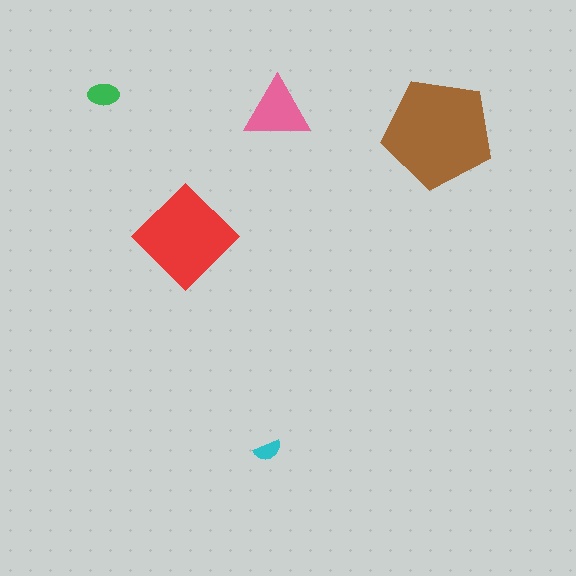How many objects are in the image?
There are 5 objects in the image.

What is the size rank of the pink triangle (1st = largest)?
3rd.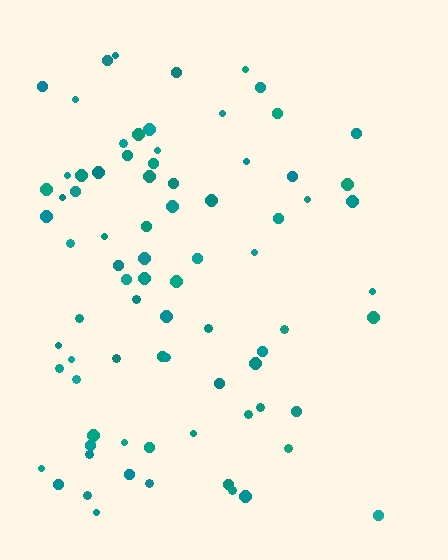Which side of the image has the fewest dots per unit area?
The right.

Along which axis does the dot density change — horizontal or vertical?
Horizontal.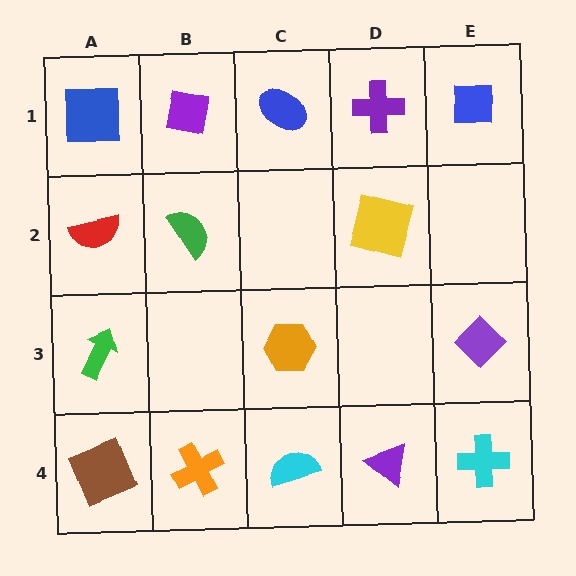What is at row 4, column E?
A cyan cross.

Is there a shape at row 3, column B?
No, that cell is empty.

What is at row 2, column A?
A red semicircle.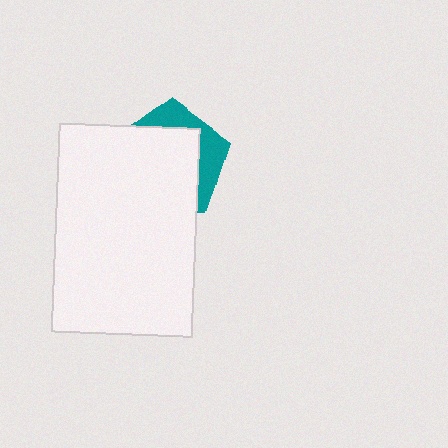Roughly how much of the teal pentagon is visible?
A small part of it is visible (roughly 30%).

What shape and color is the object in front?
The object in front is a white rectangle.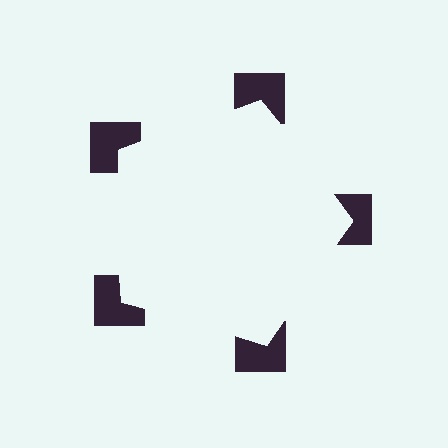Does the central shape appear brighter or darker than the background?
It typically appears slightly brighter than the background, even though no actual brightness change is drawn.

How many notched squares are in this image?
There are 5 — one at each vertex of the illusory pentagon.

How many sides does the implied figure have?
5 sides.